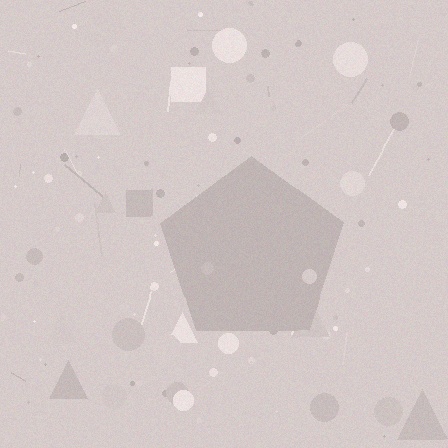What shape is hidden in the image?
A pentagon is hidden in the image.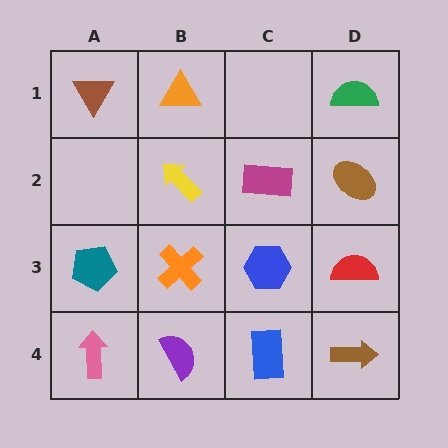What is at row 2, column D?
A brown ellipse.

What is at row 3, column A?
A teal pentagon.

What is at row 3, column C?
A blue hexagon.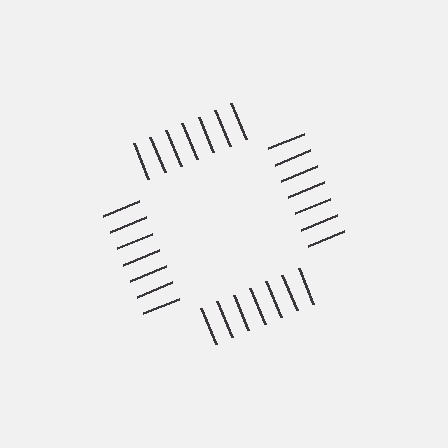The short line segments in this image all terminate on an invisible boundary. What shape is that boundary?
An illusory square — the line segments terminate on its edges but no continuous stroke is drawn.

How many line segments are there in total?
28 — 7 along each of the 4 edges.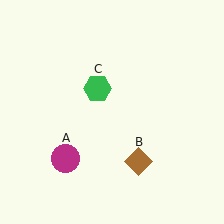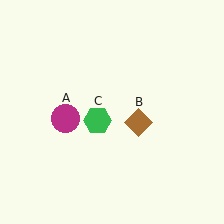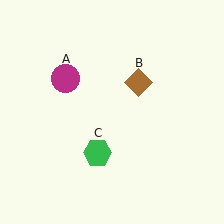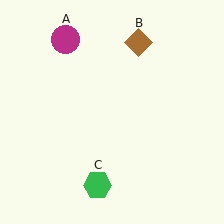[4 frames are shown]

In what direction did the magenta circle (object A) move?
The magenta circle (object A) moved up.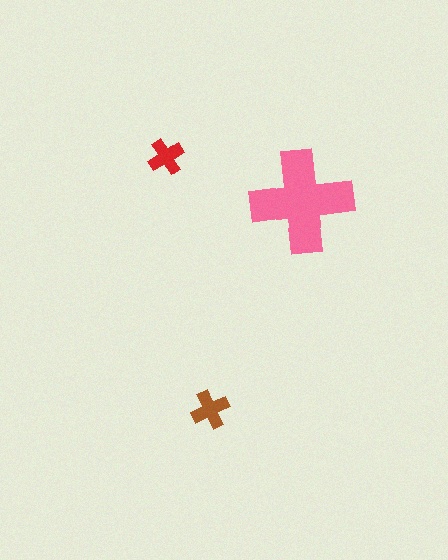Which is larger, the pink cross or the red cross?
The pink one.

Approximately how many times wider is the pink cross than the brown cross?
About 2.5 times wider.